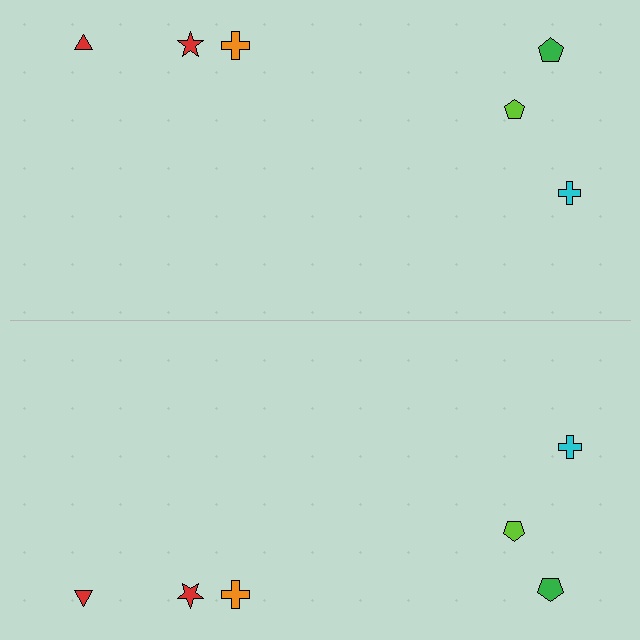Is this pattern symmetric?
Yes, this pattern has bilateral (reflection) symmetry.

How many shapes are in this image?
There are 12 shapes in this image.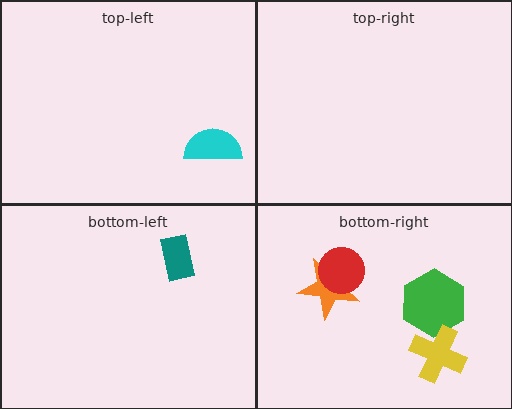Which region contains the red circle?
The bottom-right region.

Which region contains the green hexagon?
The bottom-right region.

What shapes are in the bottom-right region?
The orange star, the red circle, the green hexagon, the yellow cross.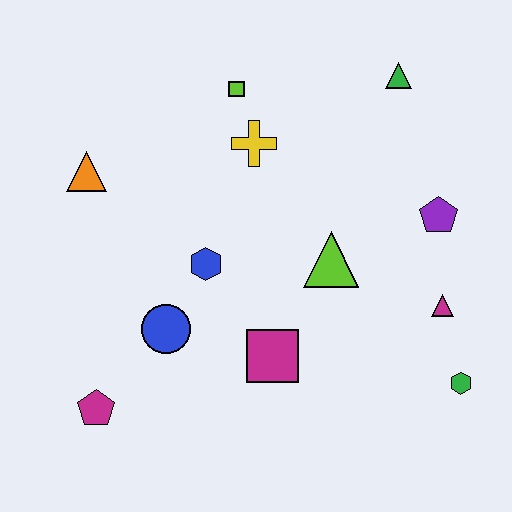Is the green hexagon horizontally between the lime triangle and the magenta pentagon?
No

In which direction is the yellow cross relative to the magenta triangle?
The yellow cross is to the left of the magenta triangle.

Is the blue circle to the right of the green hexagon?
No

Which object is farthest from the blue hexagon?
The green hexagon is farthest from the blue hexagon.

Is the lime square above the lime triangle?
Yes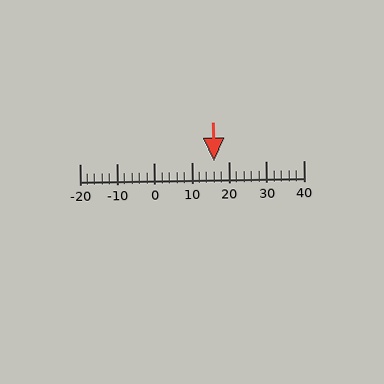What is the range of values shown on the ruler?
The ruler shows values from -20 to 40.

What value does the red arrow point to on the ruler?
The red arrow points to approximately 16.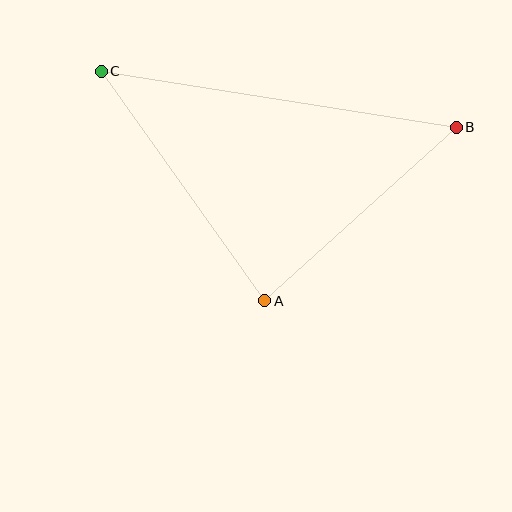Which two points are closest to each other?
Points A and B are closest to each other.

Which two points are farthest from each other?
Points B and C are farthest from each other.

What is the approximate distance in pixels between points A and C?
The distance between A and C is approximately 282 pixels.